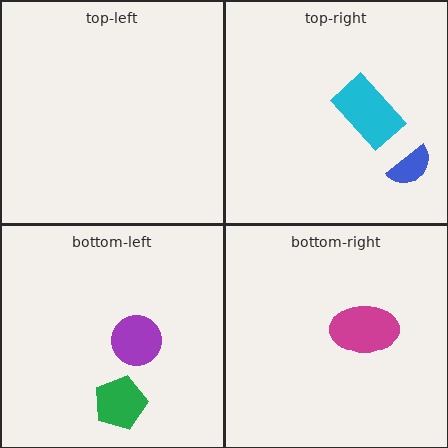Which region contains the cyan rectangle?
The top-right region.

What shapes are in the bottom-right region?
The magenta ellipse.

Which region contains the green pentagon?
The bottom-left region.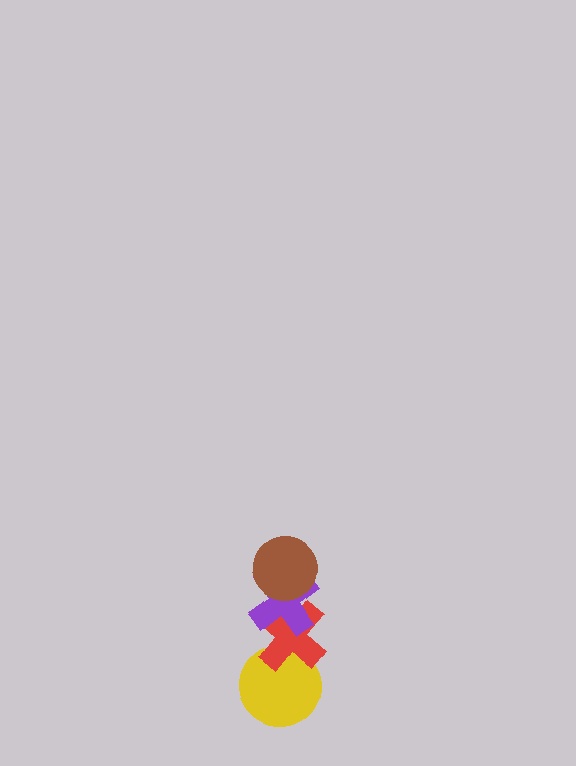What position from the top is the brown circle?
The brown circle is 1st from the top.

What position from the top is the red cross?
The red cross is 3rd from the top.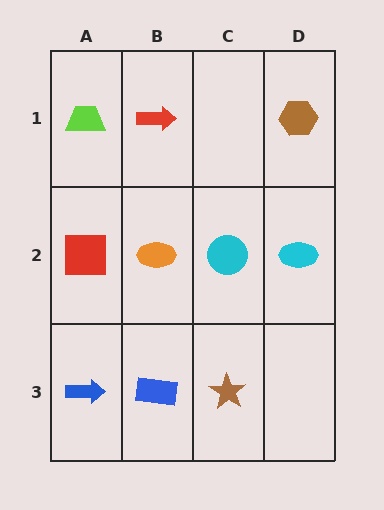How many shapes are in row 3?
3 shapes.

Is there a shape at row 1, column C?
No, that cell is empty.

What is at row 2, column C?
A cyan circle.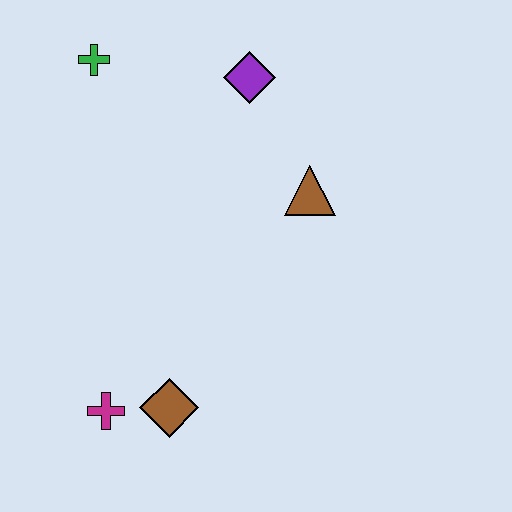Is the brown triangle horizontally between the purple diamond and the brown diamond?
No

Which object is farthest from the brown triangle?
The magenta cross is farthest from the brown triangle.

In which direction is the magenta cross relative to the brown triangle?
The magenta cross is below the brown triangle.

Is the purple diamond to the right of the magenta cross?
Yes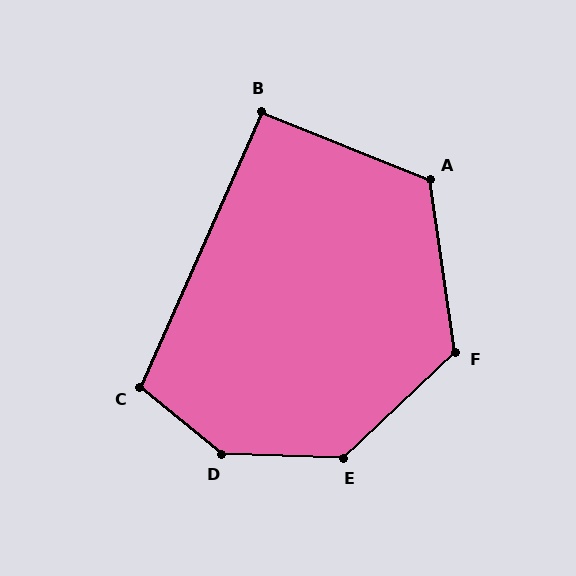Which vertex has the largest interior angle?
D, at approximately 143 degrees.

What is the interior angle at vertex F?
Approximately 125 degrees (obtuse).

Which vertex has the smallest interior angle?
B, at approximately 92 degrees.